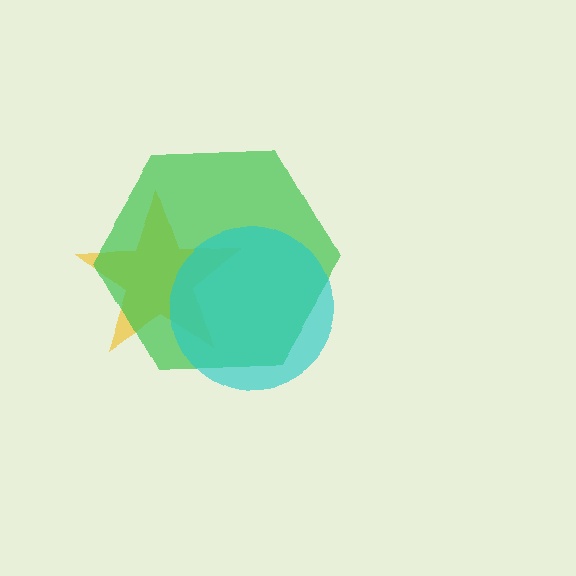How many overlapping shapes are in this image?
There are 3 overlapping shapes in the image.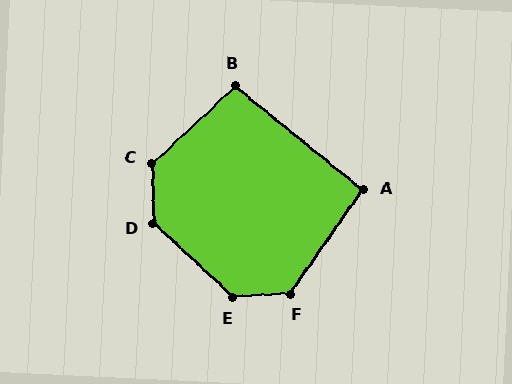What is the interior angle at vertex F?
Approximately 128 degrees (obtuse).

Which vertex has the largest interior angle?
E, at approximately 134 degrees.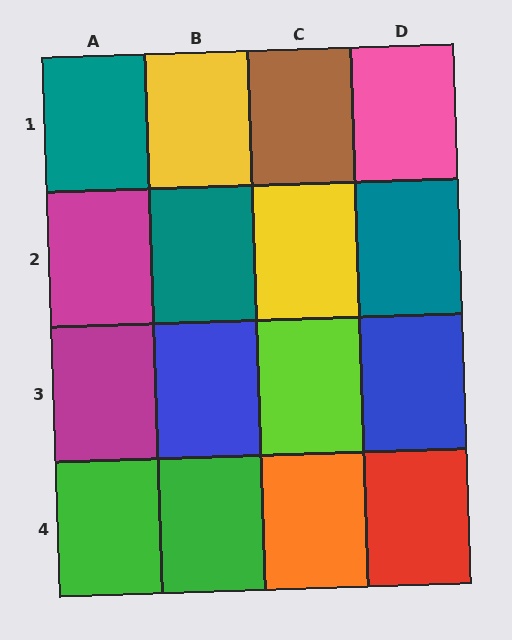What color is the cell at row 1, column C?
Brown.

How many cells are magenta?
2 cells are magenta.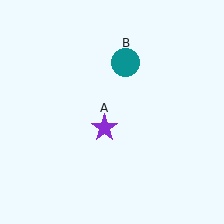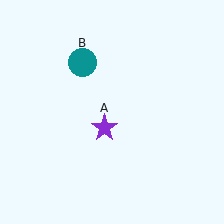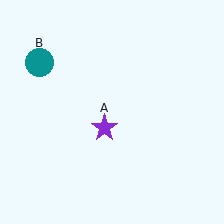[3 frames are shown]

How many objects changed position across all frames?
1 object changed position: teal circle (object B).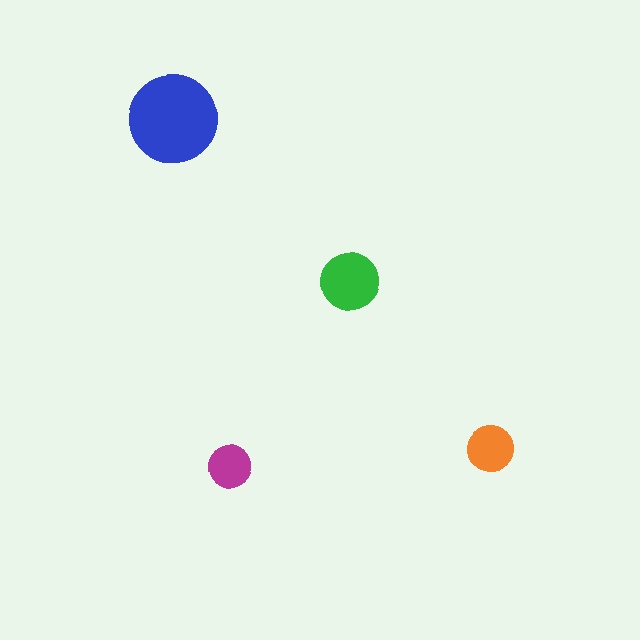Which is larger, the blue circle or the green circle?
The blue one.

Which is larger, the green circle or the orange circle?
The green one.